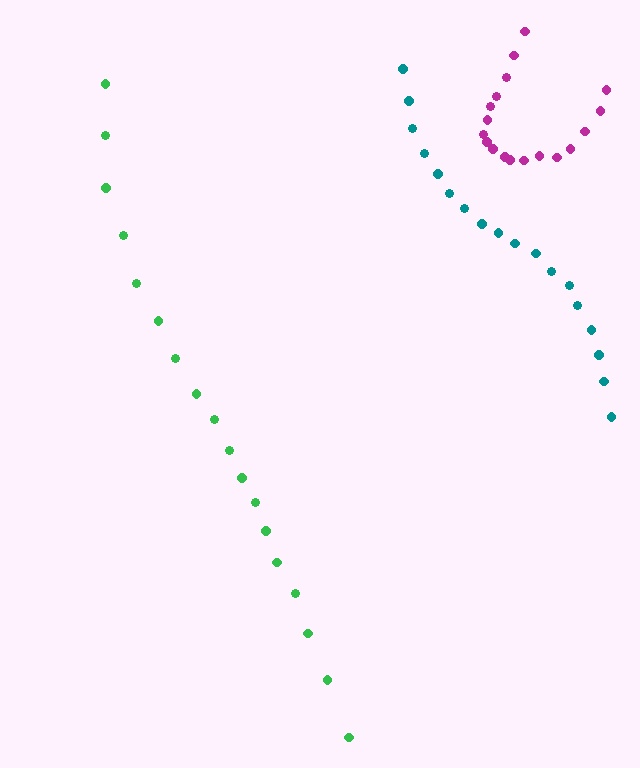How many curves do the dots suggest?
There are 3 distinct paths.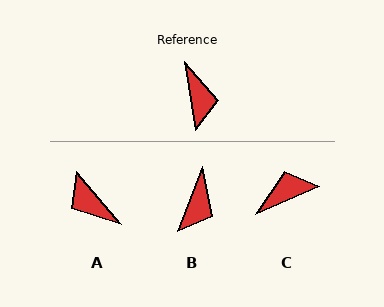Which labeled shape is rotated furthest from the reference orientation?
A, about 148 degrees away.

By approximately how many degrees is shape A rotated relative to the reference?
Approximately 148 degrees clockwise.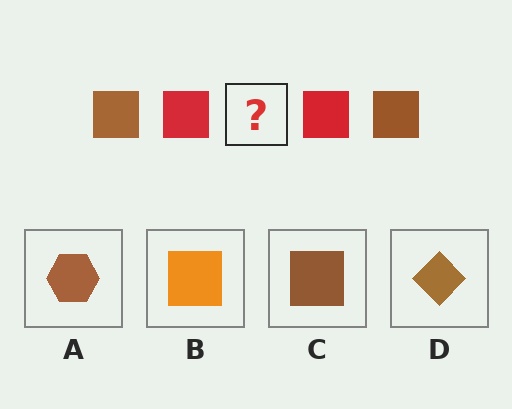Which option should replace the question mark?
Option C.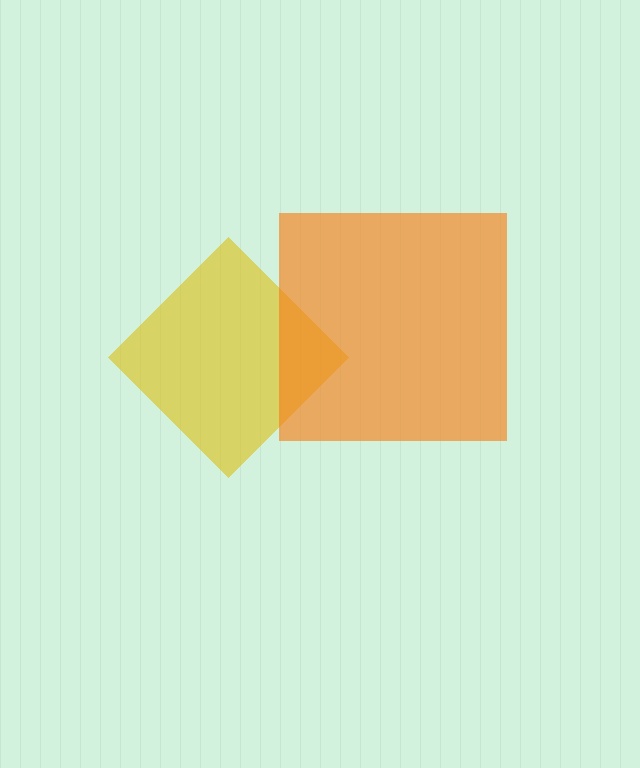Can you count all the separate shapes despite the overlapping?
Yes, there are 2 separate shapes.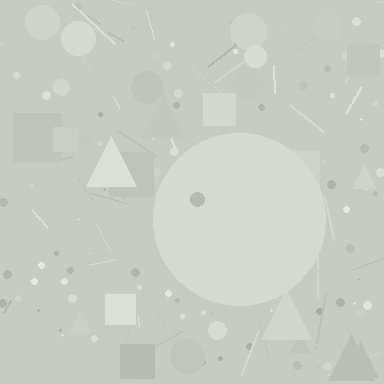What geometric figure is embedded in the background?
A circle is embedded in the background.